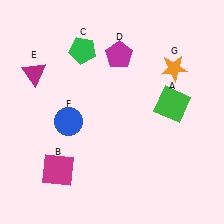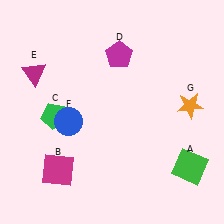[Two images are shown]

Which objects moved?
The objects that moved are: the green square (A), the green pentagon (C), the orange star (G).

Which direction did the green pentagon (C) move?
The green pentagon (C) moved down.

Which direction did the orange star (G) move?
The orange star (G) moved down.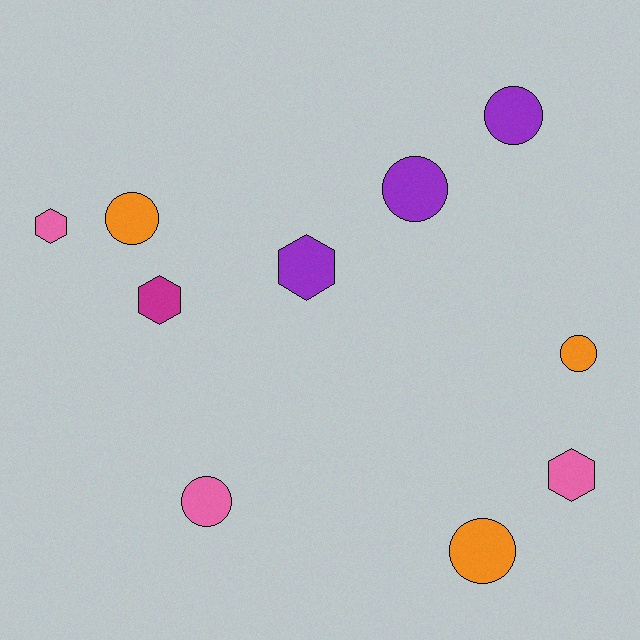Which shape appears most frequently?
Circle, with 6 objects.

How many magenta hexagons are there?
There is 1 magenta hexagon.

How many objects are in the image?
There are 10 objects.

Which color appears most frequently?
Purple, with 3 objects.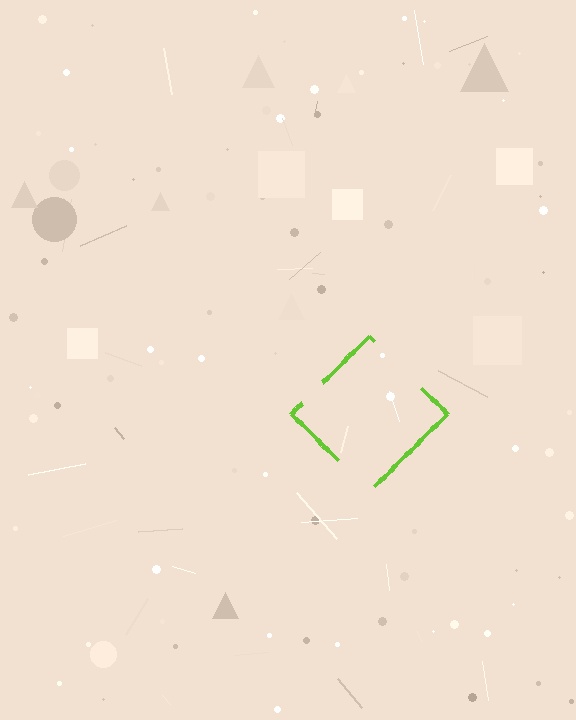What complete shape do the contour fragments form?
The contour fragments form a diamond.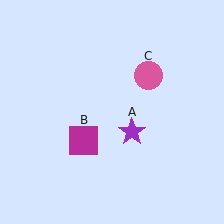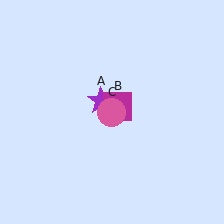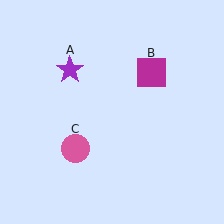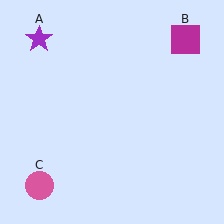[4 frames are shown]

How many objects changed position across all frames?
3 objects changed position: purple star (object A), magenta square (object B), pink circle (object C).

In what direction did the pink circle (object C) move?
The pink circle (object C) moved down and to the left.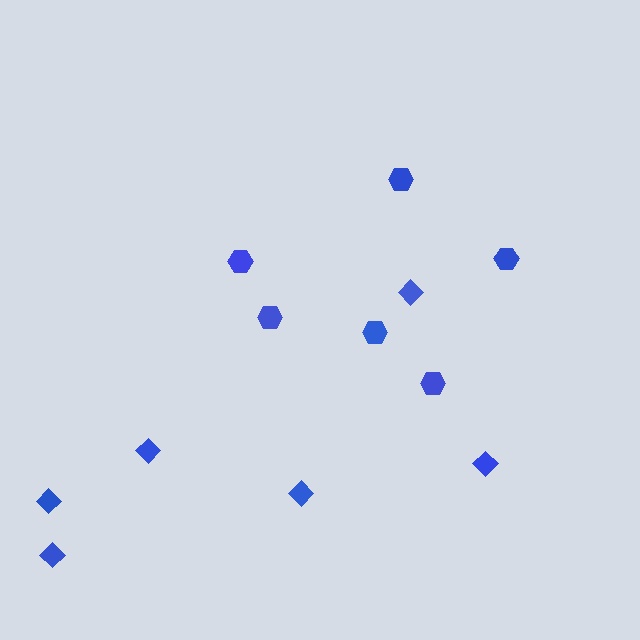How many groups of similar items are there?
There are 2 groups: one group of hexagons (6) and one group of diamonds (6).